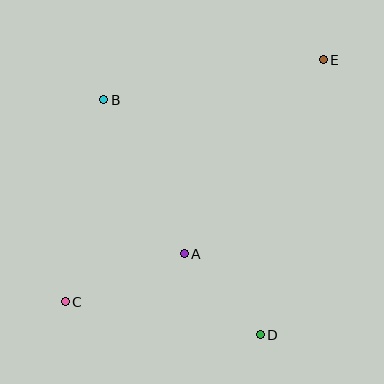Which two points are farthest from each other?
Points C and E are farthest from each other.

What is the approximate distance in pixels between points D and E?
The distance between D and E is approximately 282 pixels.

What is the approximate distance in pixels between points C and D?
The distance between C and D is approximately 198 pixels.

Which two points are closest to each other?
Points A and D are closest to each other.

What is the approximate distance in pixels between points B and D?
The distance between B and D is approximately 282 pixels.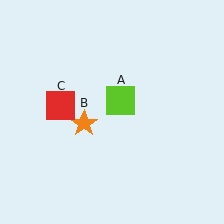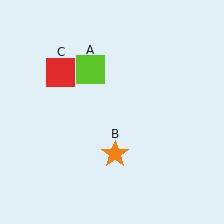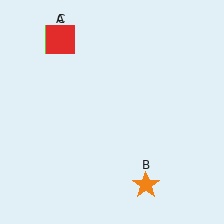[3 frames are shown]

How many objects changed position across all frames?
3 objects changed position: lime square (object A), orange star (object B), red square (object C).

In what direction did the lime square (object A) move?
The lime square (object A) moved up and to the left.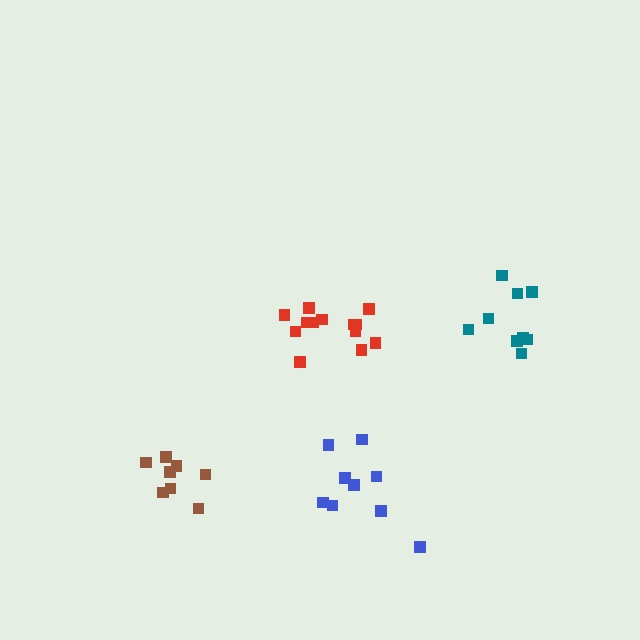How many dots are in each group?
Group 1: 9 dots, Group 2: 13 dots, Group 3: 8 dots, Group 4: 9 dots (39 total).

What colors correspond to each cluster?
The clusters are colored: teal, red, brown, blue.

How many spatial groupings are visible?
There are 4 spatial groupings.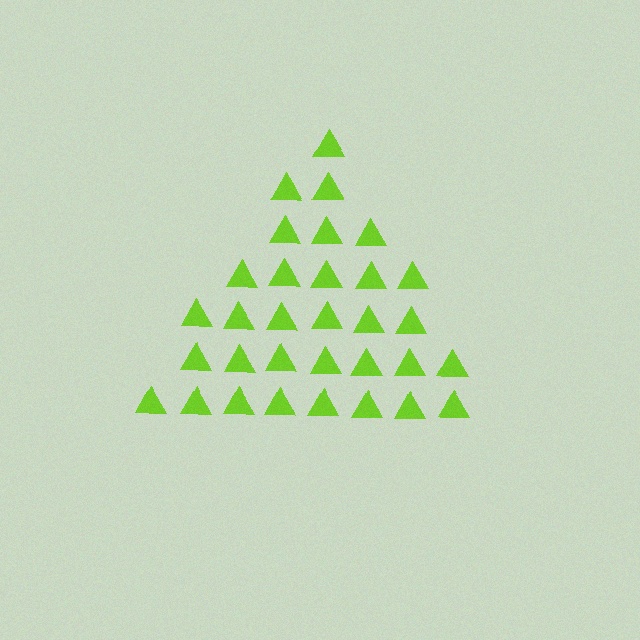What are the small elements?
The small elements are triangles.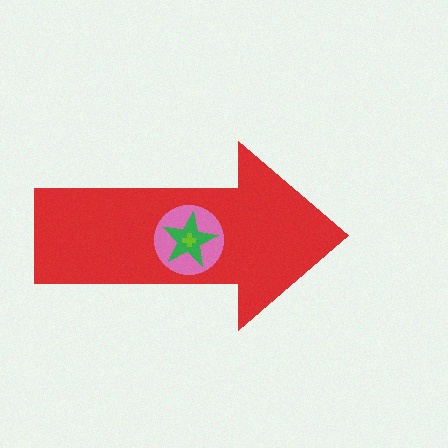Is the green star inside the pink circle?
Yes.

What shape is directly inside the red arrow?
The pink circle.